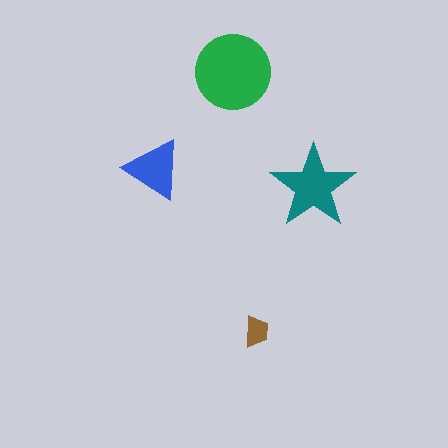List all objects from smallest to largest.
The brown trapezoid, the blue triangle, the teal star, the green circle.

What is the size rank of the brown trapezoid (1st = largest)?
4th.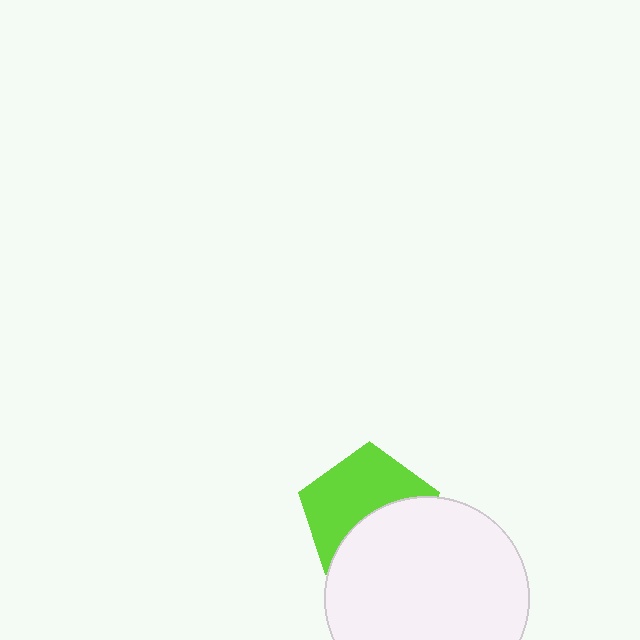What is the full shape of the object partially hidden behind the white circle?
The partially hidden object is a lime pentagon.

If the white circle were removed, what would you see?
You would see the complete lime pentagon.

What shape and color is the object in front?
The object in front is a white circle.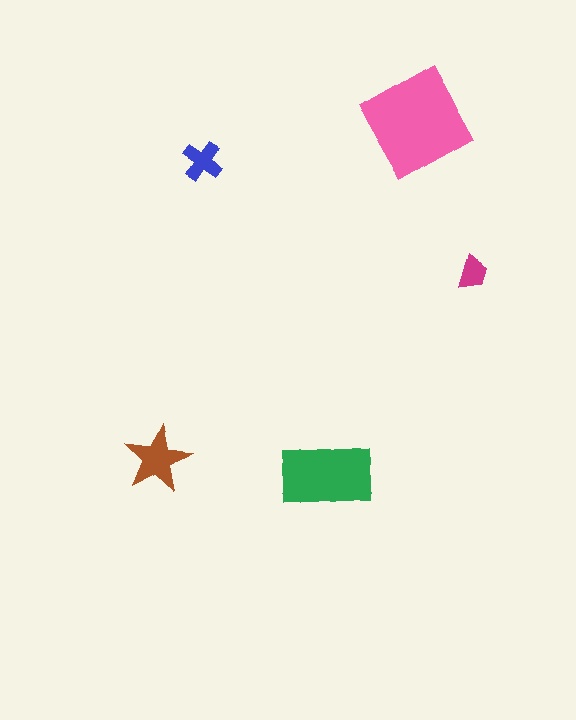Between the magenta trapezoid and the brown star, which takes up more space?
The brown star.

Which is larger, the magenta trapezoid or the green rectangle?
The green rectangle.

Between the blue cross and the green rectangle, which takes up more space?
The green rectangle.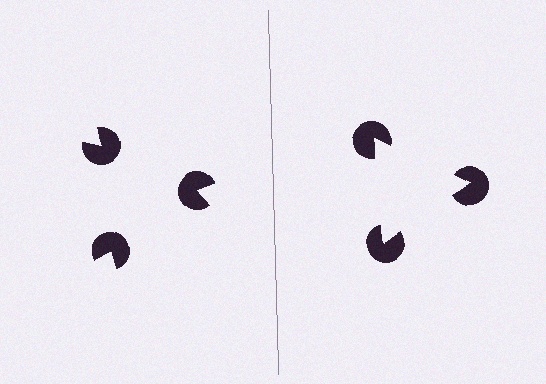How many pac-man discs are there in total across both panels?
6 — 3 on each side.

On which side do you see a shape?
An illusory triangle appears on the right side. On the left side the wedge cuts are rotated, so no coherent shape forms.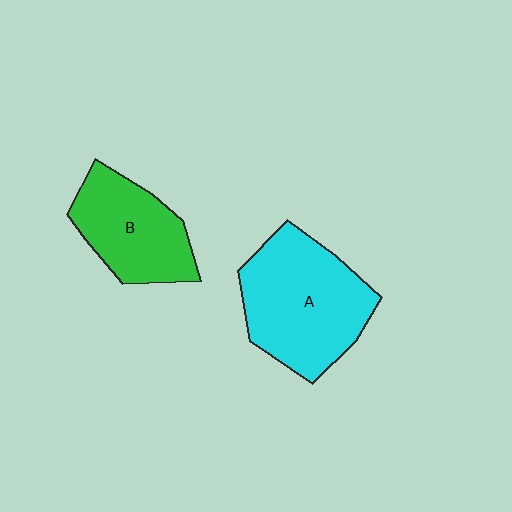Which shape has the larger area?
Shape A (cyan).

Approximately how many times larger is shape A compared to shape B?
Approximately 1.4 times.